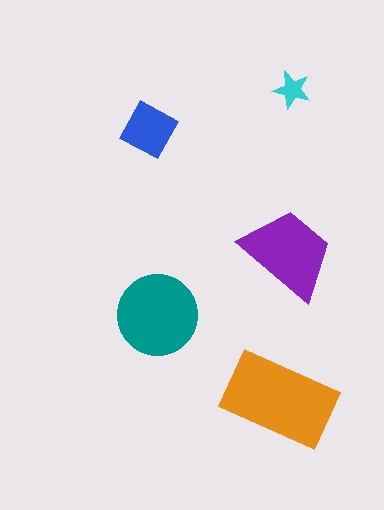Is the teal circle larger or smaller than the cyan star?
Larger.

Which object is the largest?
The orange rectangle.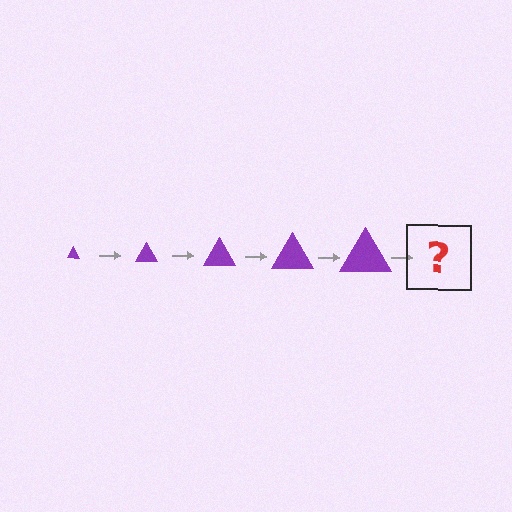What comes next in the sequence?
The next element should be a purple triangle, larger than the previous one.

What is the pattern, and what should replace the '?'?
The pattern is that the triangle gets progressively larger each step. The '?' should be a purple triangle, larger than the previous one.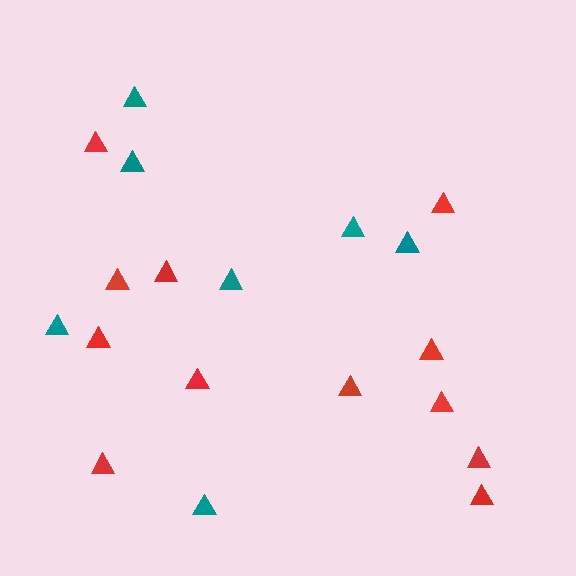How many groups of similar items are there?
There are 2 groups: one group of red triangles (12) and one group of teal triangles (7).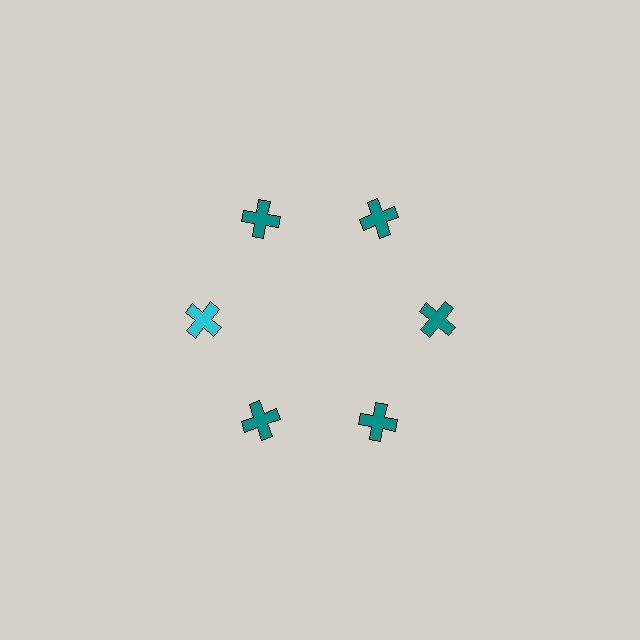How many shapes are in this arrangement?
There are 6 shapes arranged in a ring pattern.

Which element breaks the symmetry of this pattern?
The cyan cross at roughly the 9 o'clock position breaks the symmetry. All other shapes are teal crosses.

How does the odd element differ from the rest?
It has a different color: cyan instead of teal.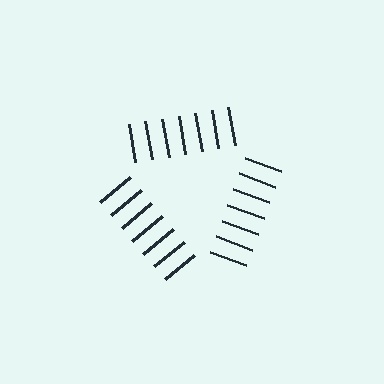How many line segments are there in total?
21 — 7 along each of the 3 edges.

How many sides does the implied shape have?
3 sides — the line-ends trace a triangle.